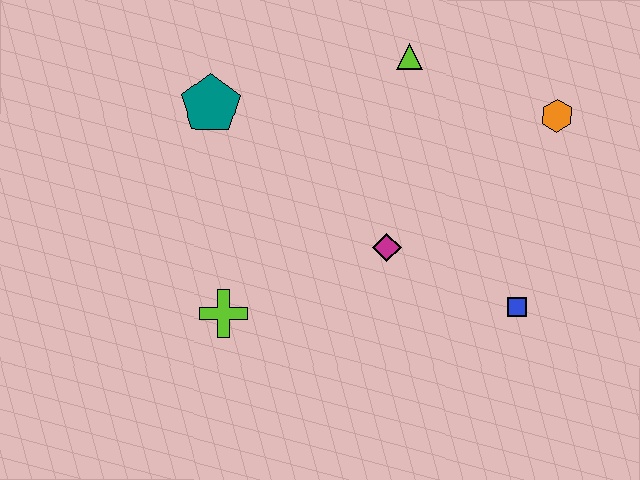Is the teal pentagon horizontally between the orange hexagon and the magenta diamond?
No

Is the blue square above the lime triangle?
No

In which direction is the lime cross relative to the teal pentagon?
The lime cross is below the teal pentagon.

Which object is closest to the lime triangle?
The orange hexagon is closest to the lime triangle.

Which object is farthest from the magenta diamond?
The teal pentagon is farthest from the magenta diamond.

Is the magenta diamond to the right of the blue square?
No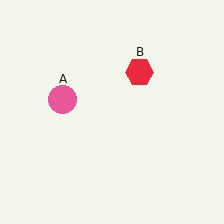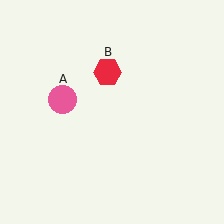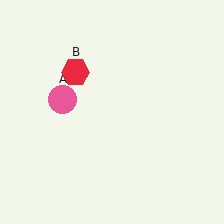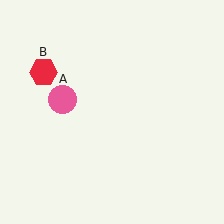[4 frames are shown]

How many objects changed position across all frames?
1 object changed position: red hexagon (object B).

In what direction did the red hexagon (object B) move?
The red hexagon (object B) moved left.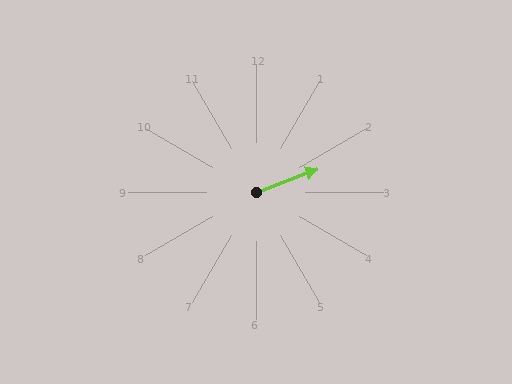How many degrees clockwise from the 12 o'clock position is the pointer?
Approximately 69 degrees.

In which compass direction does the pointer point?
East.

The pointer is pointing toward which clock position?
Roughly 2 o'clock.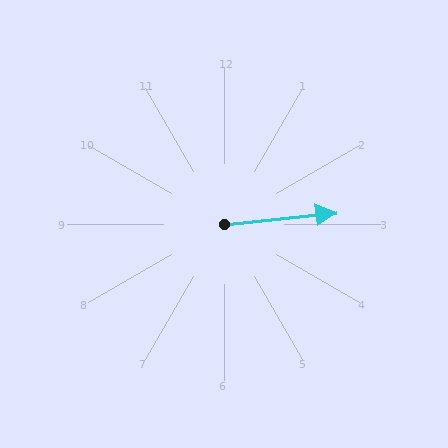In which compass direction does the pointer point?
East.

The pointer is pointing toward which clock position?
Roughly 3 o'clock.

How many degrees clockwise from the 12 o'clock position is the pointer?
Approximately 84 degrees.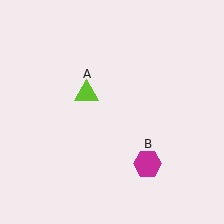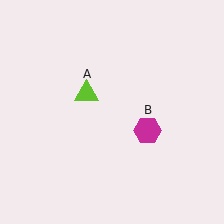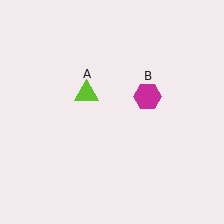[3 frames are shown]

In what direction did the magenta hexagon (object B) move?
The magenta hexagon (object B) moved up.